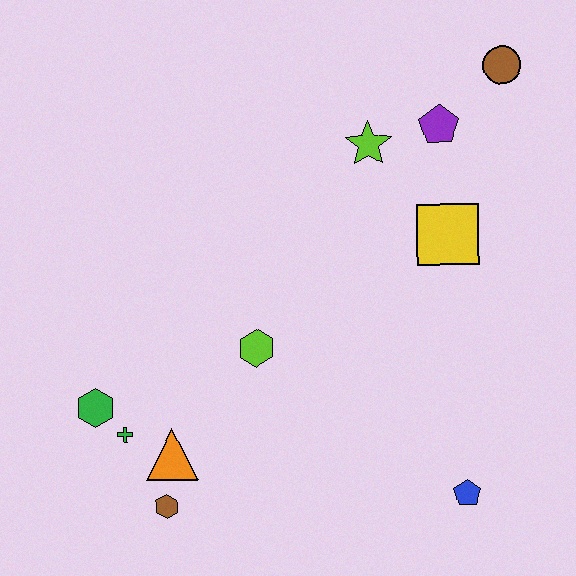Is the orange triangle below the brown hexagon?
No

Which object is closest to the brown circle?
The purple pentagon is closest to the brown circle.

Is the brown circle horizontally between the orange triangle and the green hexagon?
No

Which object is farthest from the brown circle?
The brown hexagon is farthest from the brown circle.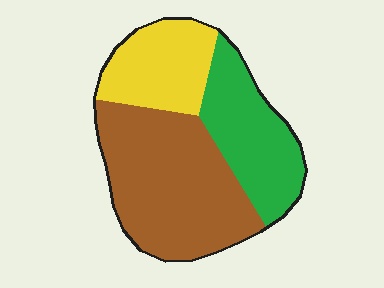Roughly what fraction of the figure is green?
Green takes up about one quarter (1/4) of the figure.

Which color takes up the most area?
Brown, at roughly 50%.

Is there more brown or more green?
Brown.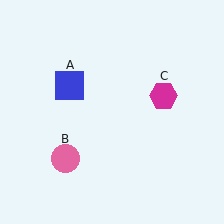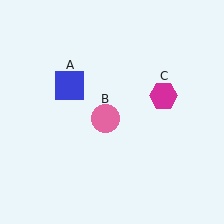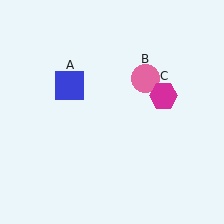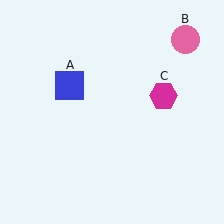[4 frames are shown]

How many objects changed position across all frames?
1 object changed position: pink circle (object B).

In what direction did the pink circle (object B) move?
The pink circle (object B) moved up and to the right.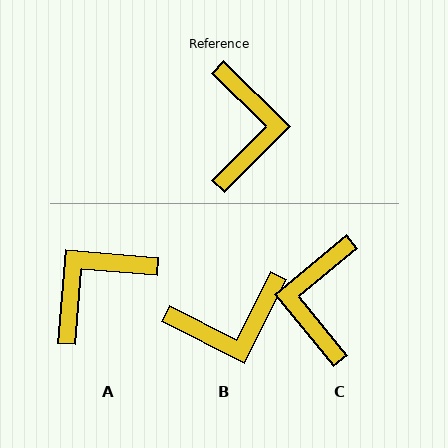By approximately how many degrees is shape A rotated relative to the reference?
Approximately 130 degrees counter-clockwise.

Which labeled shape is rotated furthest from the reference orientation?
C, about 174 degrees away.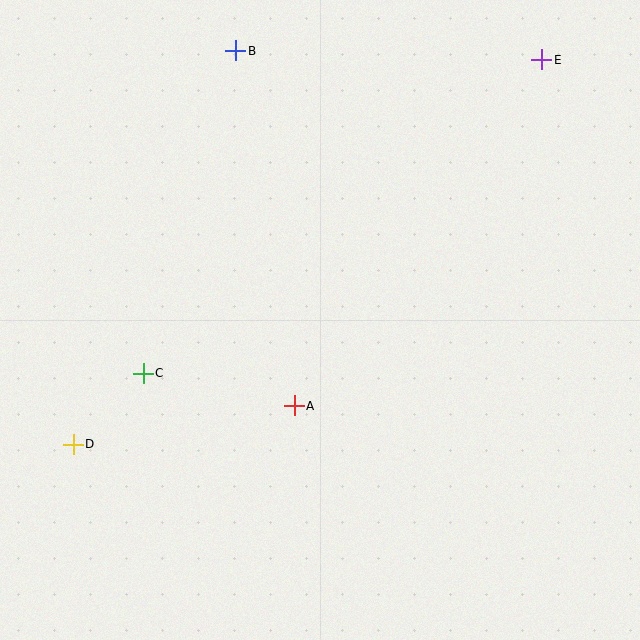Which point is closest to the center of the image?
Point A at (294, 406) is closest to the center.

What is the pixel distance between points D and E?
The distance between D and E is 606 pixels.